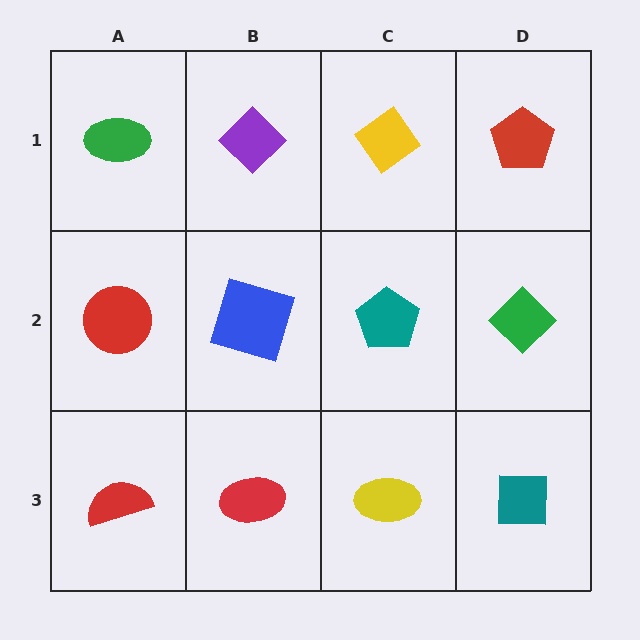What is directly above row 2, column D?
A red pentagon.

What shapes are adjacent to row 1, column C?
A teal pentagon (row 2, column C), a purple diamond (row 1, column B), a red pentagon (row 1, column D).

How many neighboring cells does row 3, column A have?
2.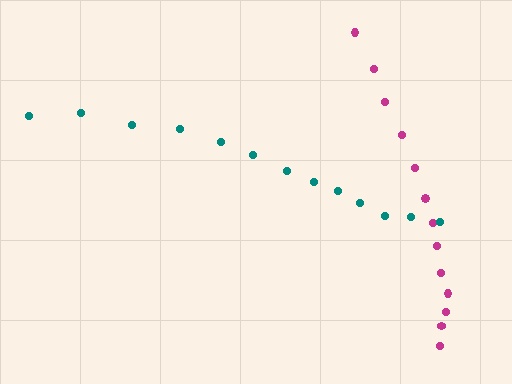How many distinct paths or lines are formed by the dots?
There are 2 distinct paths.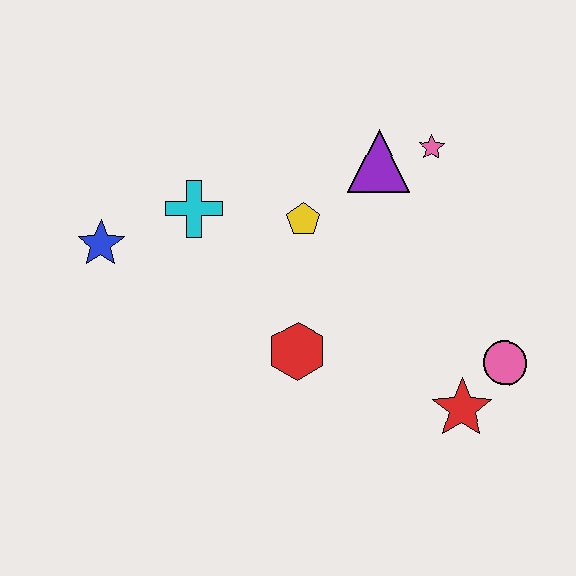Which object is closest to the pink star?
The purple triangle is closest to the pink star.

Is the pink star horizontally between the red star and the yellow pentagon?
Yes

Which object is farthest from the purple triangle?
The blue star is farthest from the purple triangle.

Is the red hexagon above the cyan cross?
No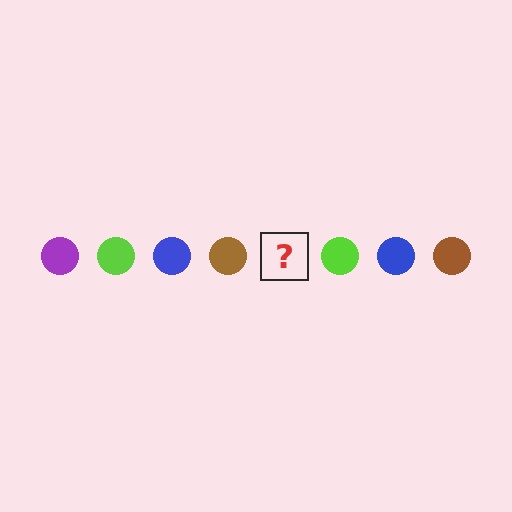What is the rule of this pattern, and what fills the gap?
The rule is that the pattern cycles through purple, lime, blue, brown circles. The gap should be filled with a purple circle.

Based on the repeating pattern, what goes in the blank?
The blank should be a purple circle.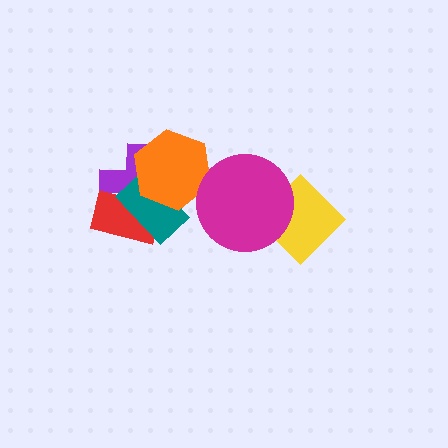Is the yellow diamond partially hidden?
Yes, it is partially covered by another shape.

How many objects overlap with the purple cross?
3 objects overlap with the purple cross.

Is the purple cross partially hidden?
Yes, it is partially covered by another shape.